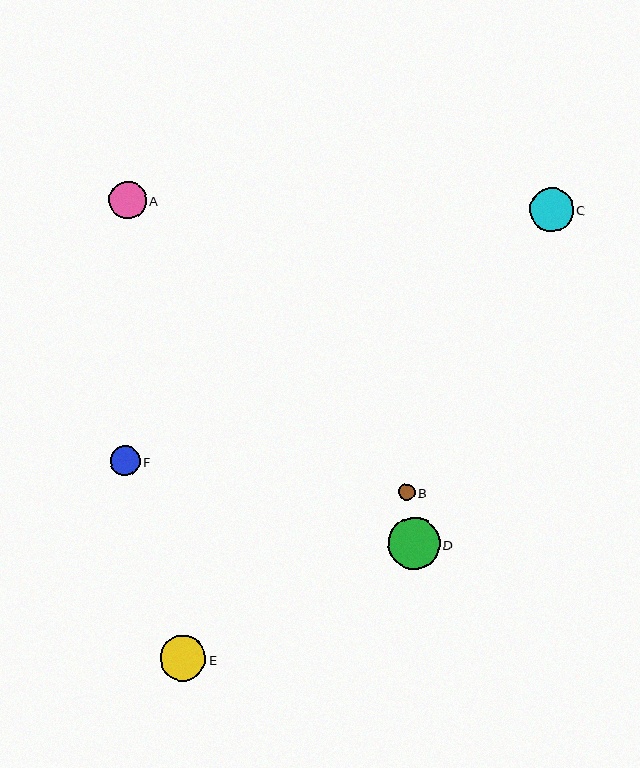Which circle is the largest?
Circle D is the largest with a size of approximately 52 pixels.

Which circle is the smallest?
Circle B is the smallest with a size of approximately 16 pixels.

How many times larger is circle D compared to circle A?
Circle D is approximately 1.4 times the size of circle A.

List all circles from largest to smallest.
From largest to smallest: D, E, C, A, F, B.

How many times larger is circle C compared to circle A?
Circle C is approximately 1.2 times the size of circle A.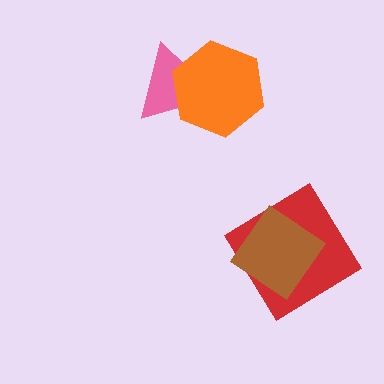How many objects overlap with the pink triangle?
1 object overlaps with the pink triangle.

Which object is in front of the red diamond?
The brown diamond is in front of the red diamond.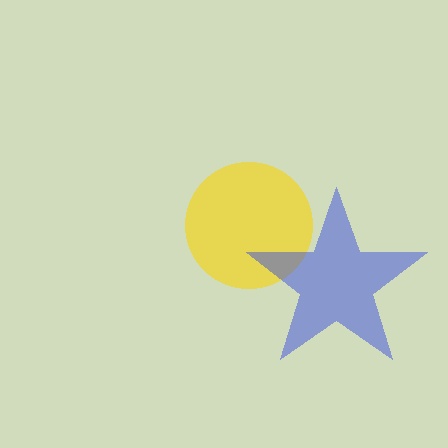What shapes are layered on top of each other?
The layered shapes are: a yellow circle, a blue star.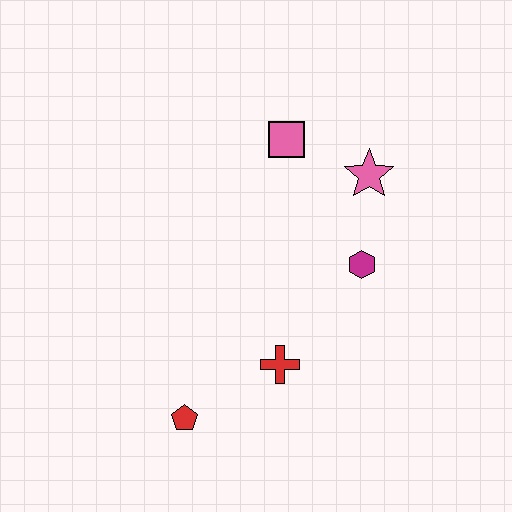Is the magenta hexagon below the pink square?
Yes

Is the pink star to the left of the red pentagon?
No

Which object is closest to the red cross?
The red pentagon is closest to the red cross.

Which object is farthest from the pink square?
The red pentagon is farthest from the pink square.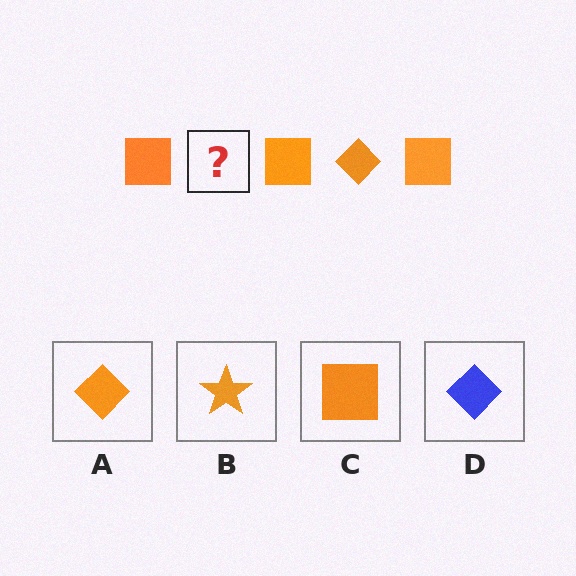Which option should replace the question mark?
Option A.